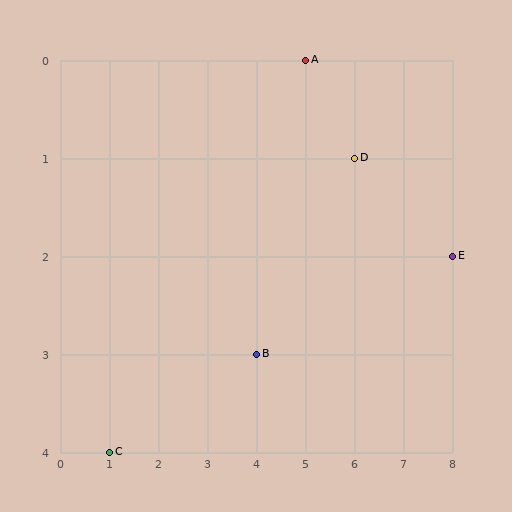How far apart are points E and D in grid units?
Points E and D are 2 columns and 1 row apart (about 2.2 grid units diagonally).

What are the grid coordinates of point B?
Point B is at grid coordinates (4, 3).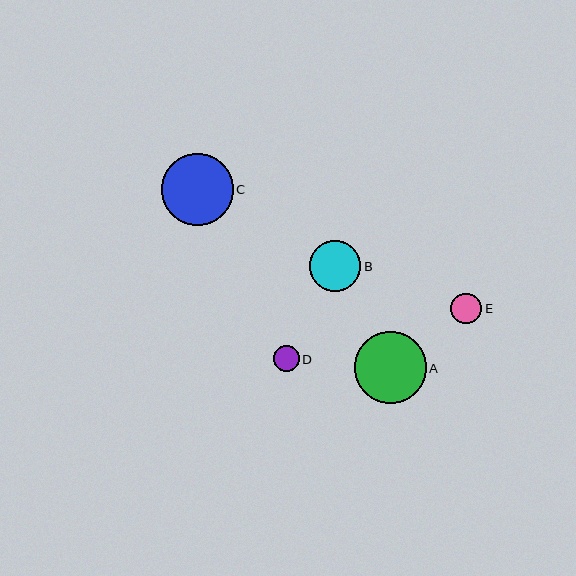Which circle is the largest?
Circle C is the largest with a size of approximately 72 pixels.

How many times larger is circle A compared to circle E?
Circle A is approximately 2.3 times the size of circle E.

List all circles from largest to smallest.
From largest to smallest: C, A, B, E, D.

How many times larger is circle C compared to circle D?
Circle C is approximately 2.8 times the size of circle D.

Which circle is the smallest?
Circle D is the smallest with a size of approximately 26 pixels.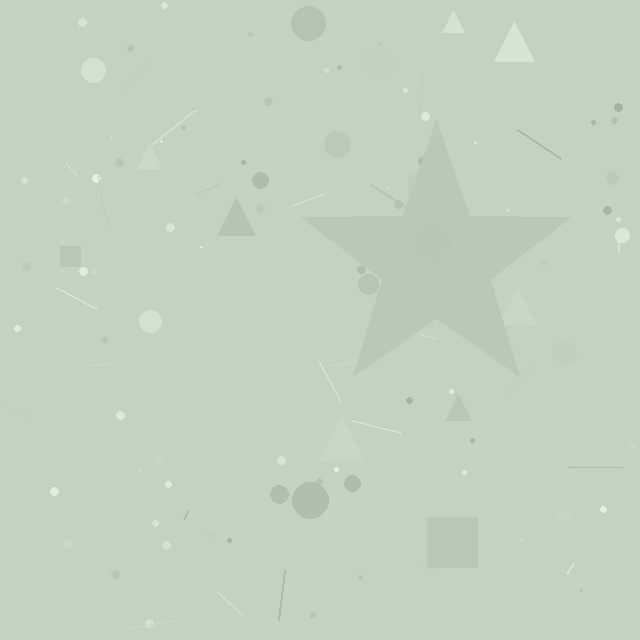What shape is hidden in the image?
A star is hidden in the image.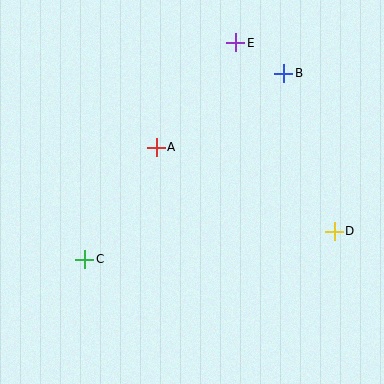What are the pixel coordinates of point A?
Point A is at (156, 147).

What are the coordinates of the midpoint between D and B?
The midpoint between D and B is at (309, 152).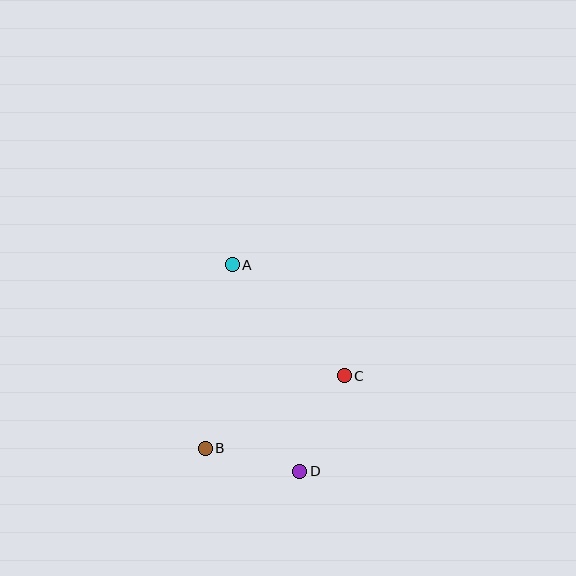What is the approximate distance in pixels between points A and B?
The distance between A and B is approximately 185 pixels.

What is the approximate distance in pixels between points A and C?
The distance between A and C is approximately 158 pixels.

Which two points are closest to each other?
Points B and D are closest to each other.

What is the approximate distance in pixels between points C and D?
The distance between C and D is approximately 105 pixels.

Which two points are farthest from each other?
Points A and D are farthest from each other.